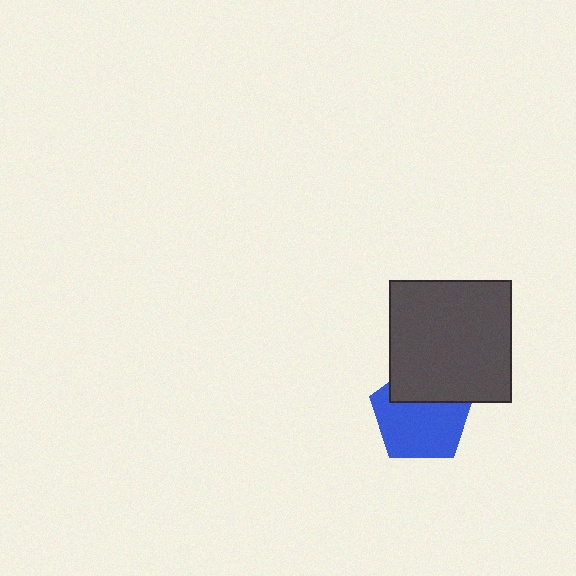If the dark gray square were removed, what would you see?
You would see the complete blue pentagon.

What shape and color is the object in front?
The object in front is a dark gray square.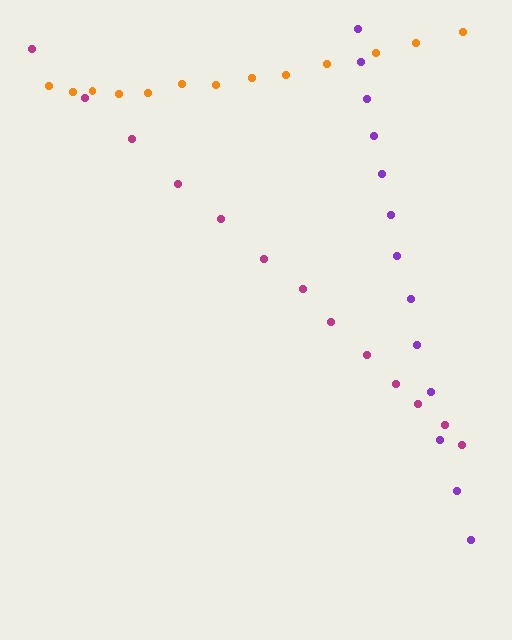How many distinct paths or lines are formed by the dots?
There are 3 distinct paths.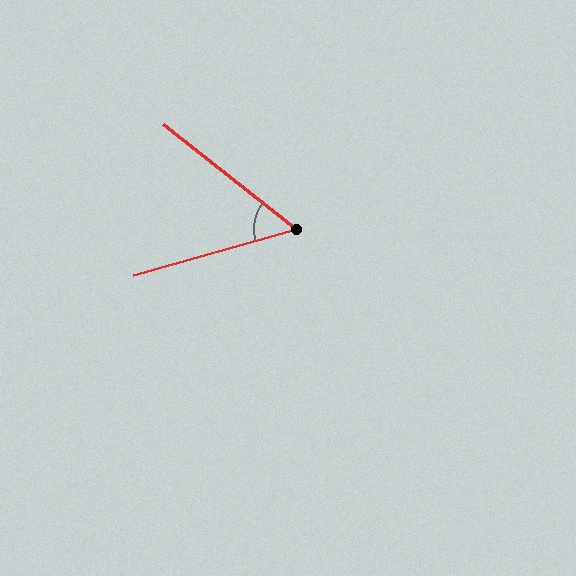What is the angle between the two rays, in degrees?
Approximately 54 degrees.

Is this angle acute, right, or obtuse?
It is acute.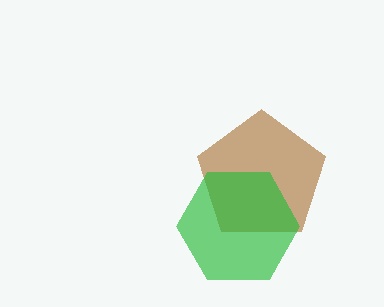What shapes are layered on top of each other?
The layered shapes are: a brown pentagon, a green hexagon.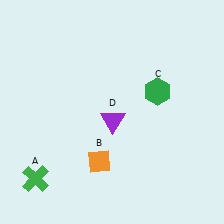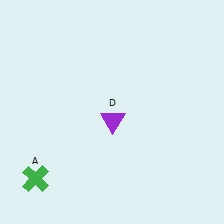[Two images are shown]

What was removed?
The orange diamond (B), the green hexagon (C) were removed in Image 2.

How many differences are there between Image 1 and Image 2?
There are 2 differences between the two images.